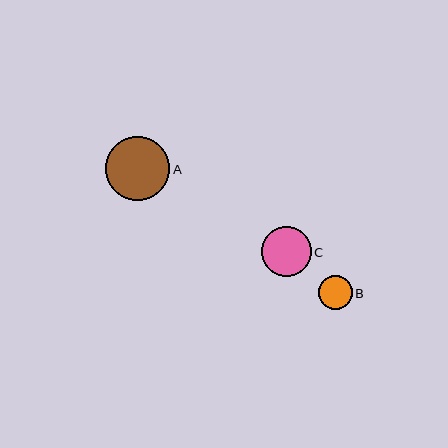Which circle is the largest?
Circle A is the largest with a size of approximately 64 pixels.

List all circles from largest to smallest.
From largest to smallest: A, C, B.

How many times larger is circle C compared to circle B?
Circle C is approximately 1.5 times the size of circle B.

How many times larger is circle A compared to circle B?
Circle A is approximately 1.9 times the size of circle B.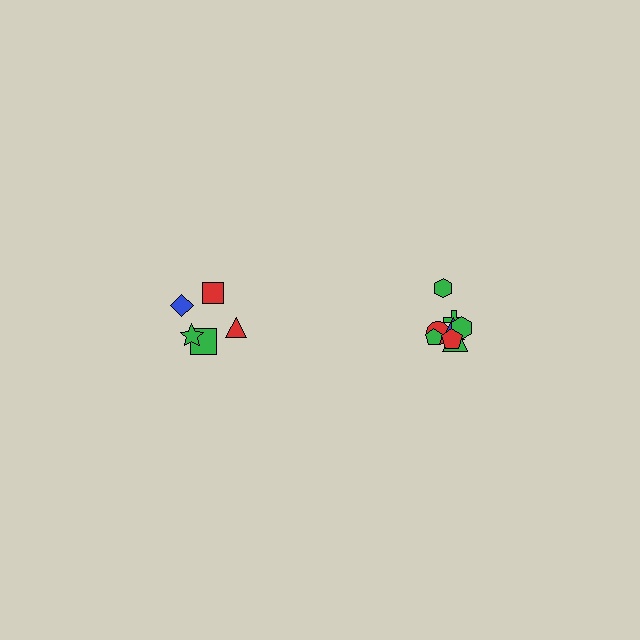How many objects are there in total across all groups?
There are 13 objects.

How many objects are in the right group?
There are 8 objects.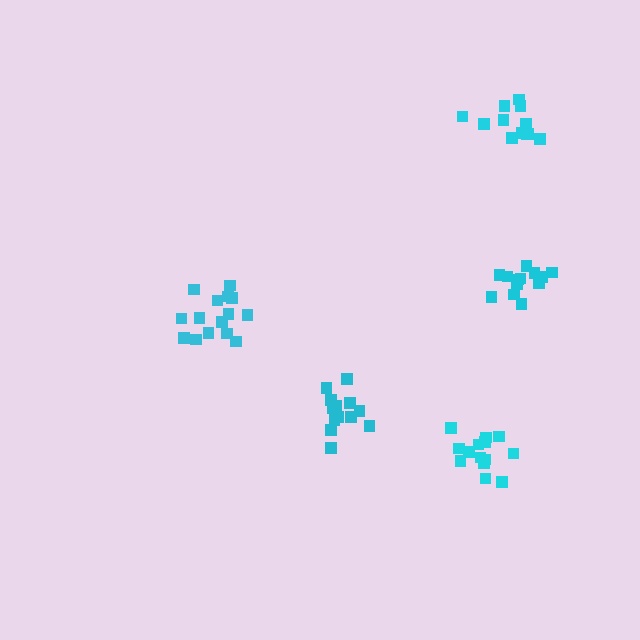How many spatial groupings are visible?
There are 5 spatial groupings.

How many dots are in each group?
Group 1: 13 dots, Group 2: 12 dots, Group 3: 15 dots, Group 4: 13 dots, Group 5: 14 dots (67 total).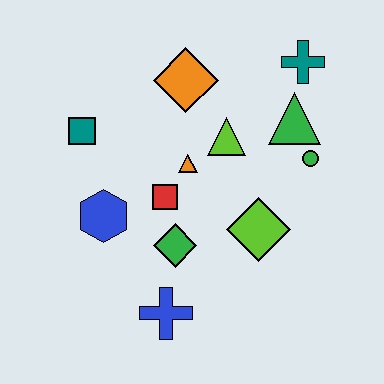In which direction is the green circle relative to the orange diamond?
The green circle is to the right of the orange diamond.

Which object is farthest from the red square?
The teal cross is farthest from the red square.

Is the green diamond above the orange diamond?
No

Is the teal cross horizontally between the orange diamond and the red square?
No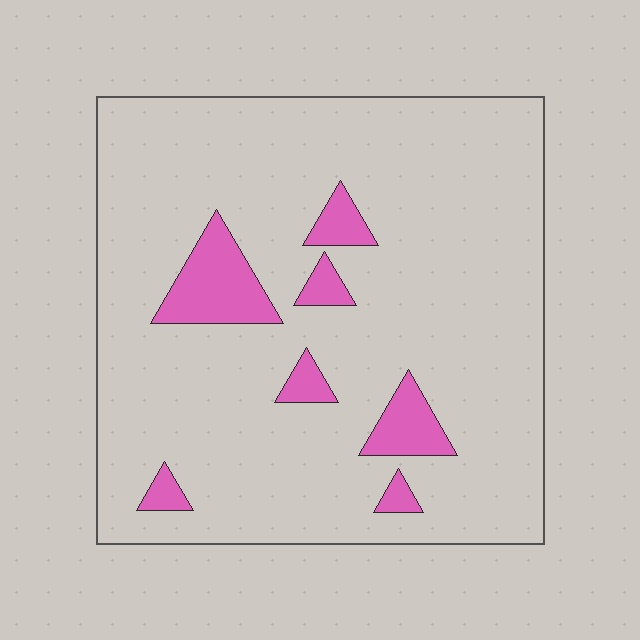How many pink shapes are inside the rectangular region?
7.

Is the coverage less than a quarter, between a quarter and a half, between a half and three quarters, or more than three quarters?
Less than a quarter.